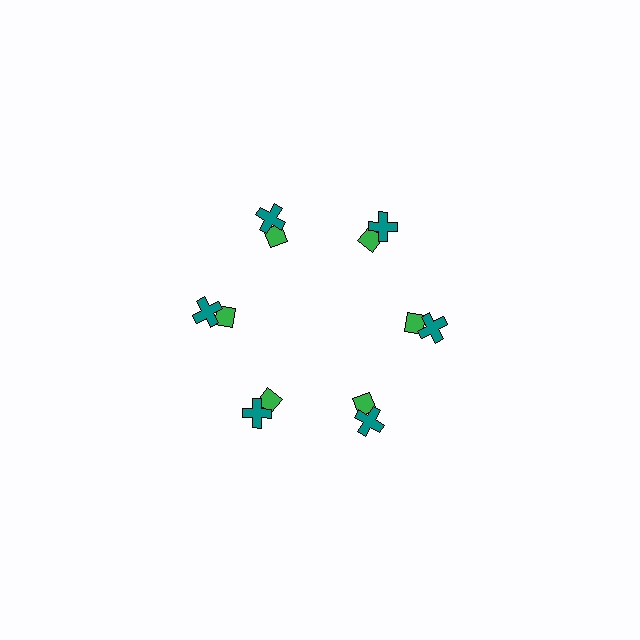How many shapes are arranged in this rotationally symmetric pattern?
There are 12 shapes, arranged in 6 groups of 2.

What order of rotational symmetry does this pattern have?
This pattern has 6-fold rotational symmetry.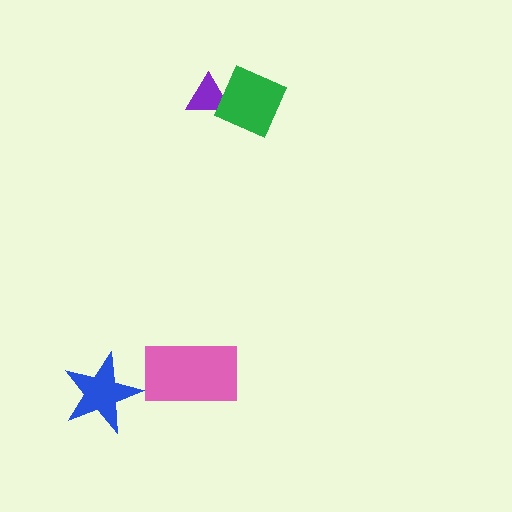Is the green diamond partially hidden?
No, no other shape covers it.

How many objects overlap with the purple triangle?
1 object overlaps with the purple triangle.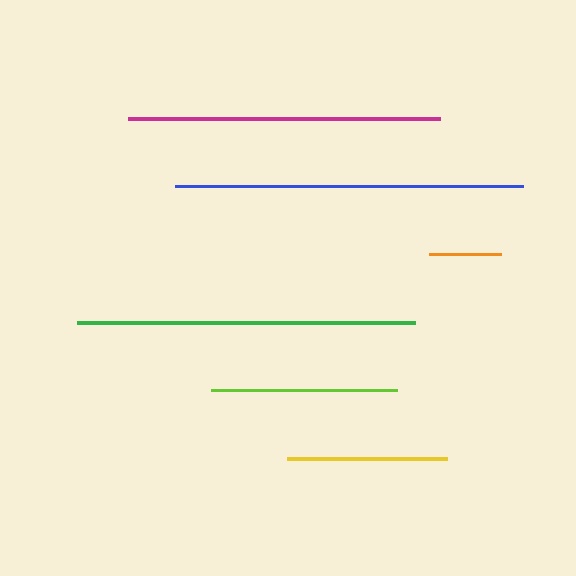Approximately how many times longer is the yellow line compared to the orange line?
The yellow line is approximately 2.2 times the length of the orange line.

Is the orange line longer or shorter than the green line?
The green line is longer than the orange line.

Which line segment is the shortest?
The orange line is the shortest at approximately 73 pixels.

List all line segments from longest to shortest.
From longest to shortest: blue, green, magenta, lime, yellow, orange.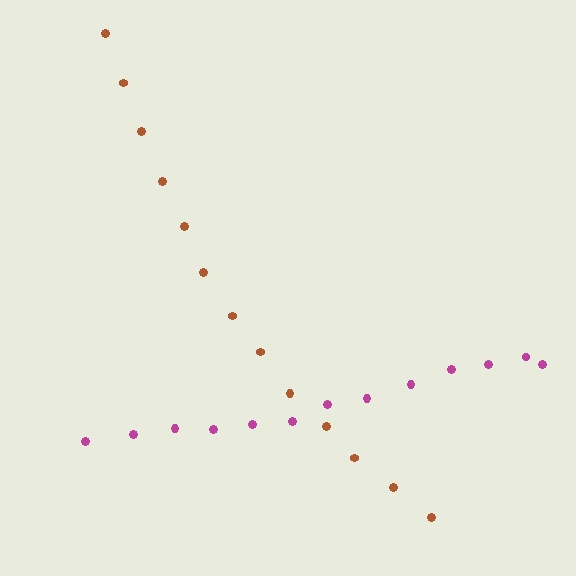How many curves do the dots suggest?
There are 2 distinct paths.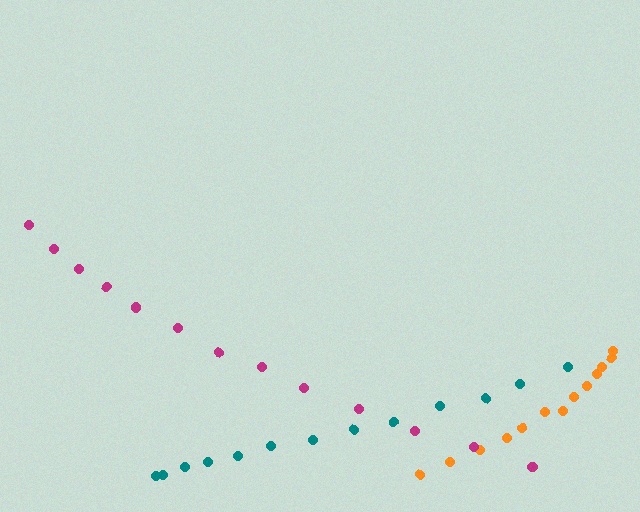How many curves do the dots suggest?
There are 3 distinct paths.